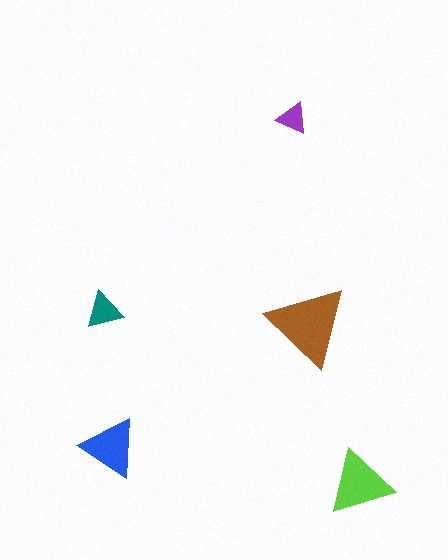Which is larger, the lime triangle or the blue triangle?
The lime one.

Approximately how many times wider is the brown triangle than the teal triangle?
About 2 times wider.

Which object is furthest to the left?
The teal triangle is leftmost.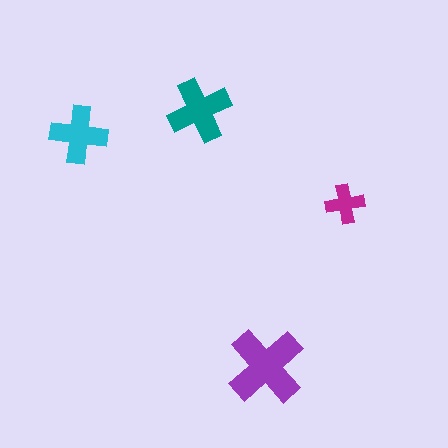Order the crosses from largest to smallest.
the purple one, the teal one, the cyan one, the magenta one.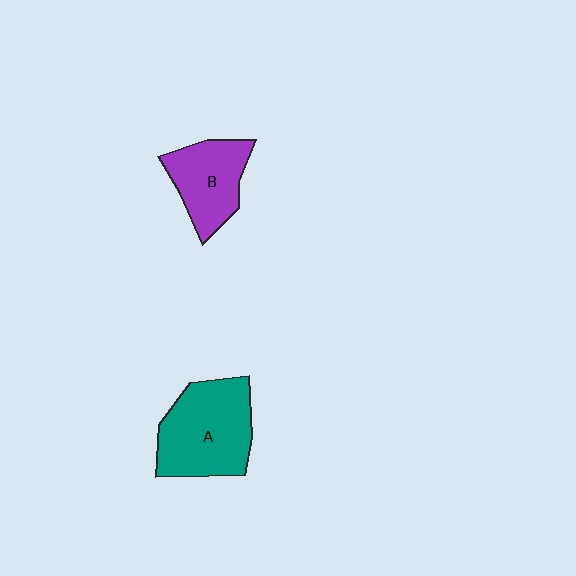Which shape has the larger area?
Shape A (teal).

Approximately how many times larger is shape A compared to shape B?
Approximately 1.4 times.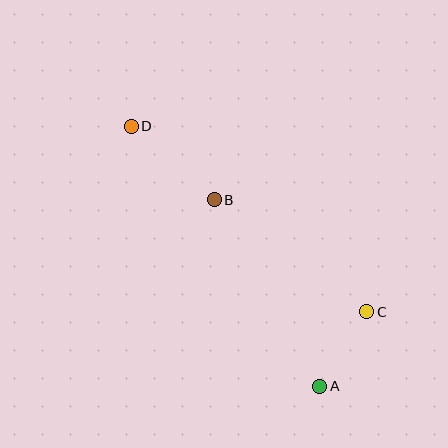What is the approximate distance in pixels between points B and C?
The distance between B and C is approximately 189 pixels.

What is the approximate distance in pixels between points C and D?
The distance between C and D is approximately 300 pixels.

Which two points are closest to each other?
Points A and C are closest to each other.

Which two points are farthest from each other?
Points A and D are farthest from each other.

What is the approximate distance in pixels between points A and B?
The distance between A and B is approximately 214 pixels.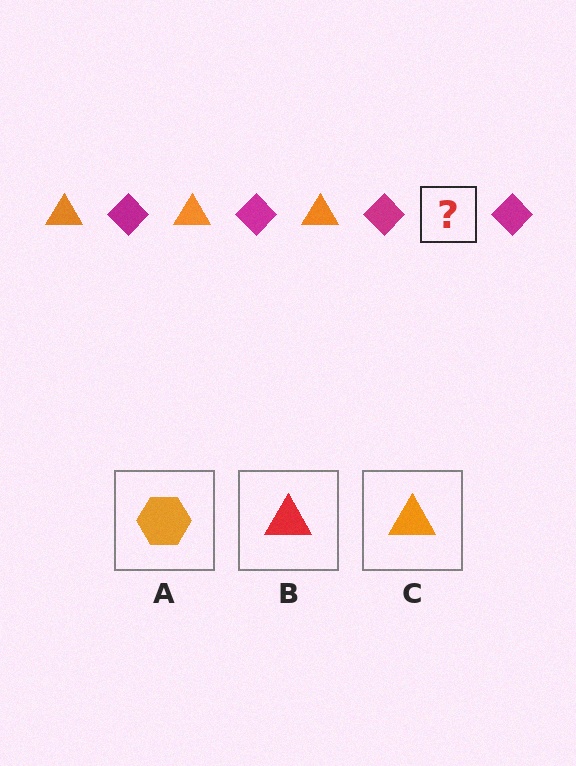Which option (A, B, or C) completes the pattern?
C.